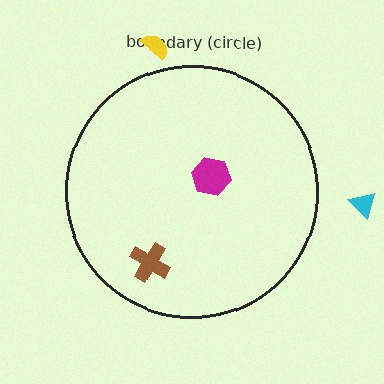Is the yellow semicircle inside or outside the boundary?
Outside.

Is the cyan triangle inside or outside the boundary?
Outside.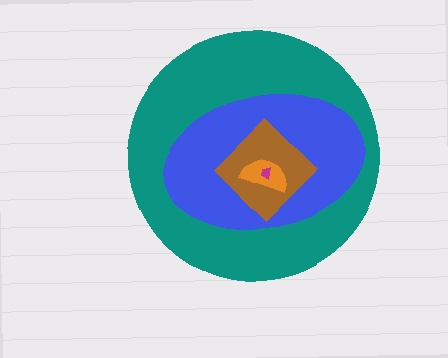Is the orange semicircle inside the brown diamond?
Yes.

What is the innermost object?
The magenta trapezoid.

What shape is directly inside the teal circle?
The blue ellipse.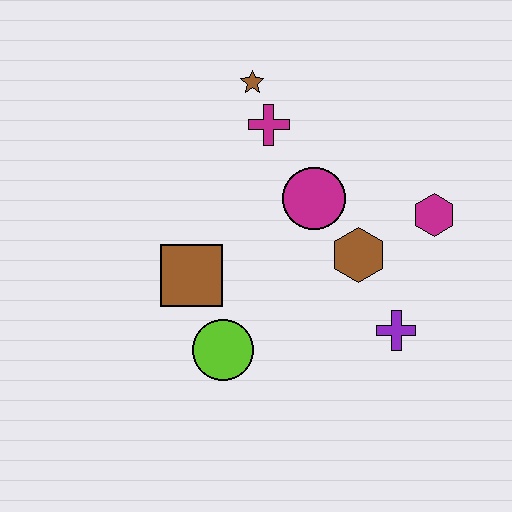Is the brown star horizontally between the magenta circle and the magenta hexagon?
No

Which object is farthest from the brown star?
The purple cross is farthest from the brown star.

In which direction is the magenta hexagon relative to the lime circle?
The magenta hexagon is to the right of the lime circle.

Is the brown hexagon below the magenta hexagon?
Yes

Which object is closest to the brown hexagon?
The magenta circle is closest to the brown hexagon.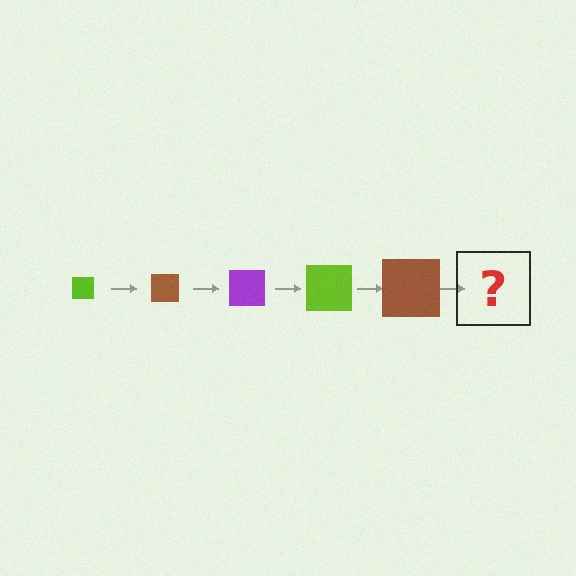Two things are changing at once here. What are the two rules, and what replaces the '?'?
The two rules are that the square grows larger each step and the color cycles through lime, brown, and purple. The '?' should be a purple square, larger than the previous one.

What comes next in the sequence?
The next element should be a purple square, larger than the previous one.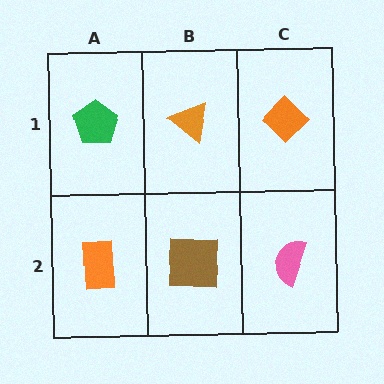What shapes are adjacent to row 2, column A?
A green pentagon (row 1, column A), a brown square (row 2, column B).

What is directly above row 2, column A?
A green pentagon.